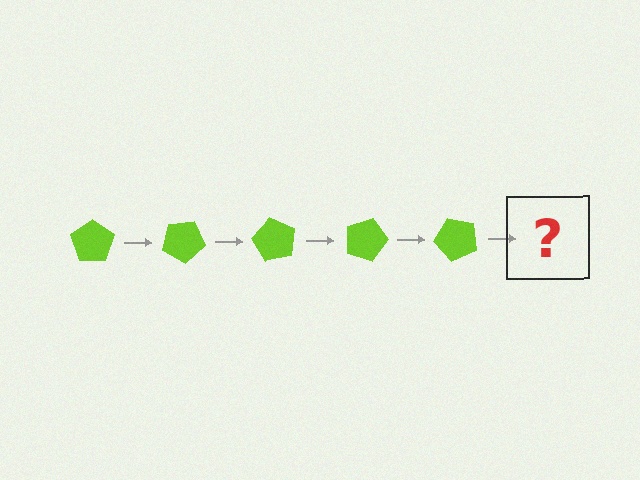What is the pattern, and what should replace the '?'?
The pattern is that the pentagon rotates 30 degrees each step. The '?' should be a lime pentagon rotated 150 degrees.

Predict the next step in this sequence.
The next step is a lime pentagon rotated 150 degrees.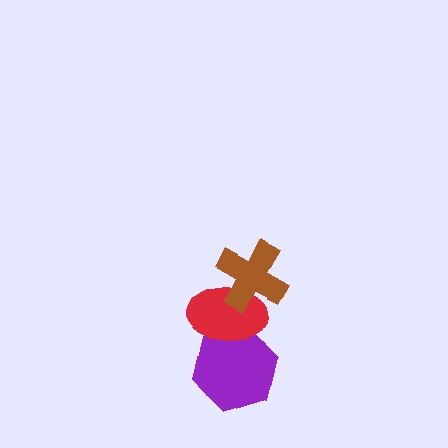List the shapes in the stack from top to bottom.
From top to bottom: the brown cross, the red ellipse, the purple hexagon.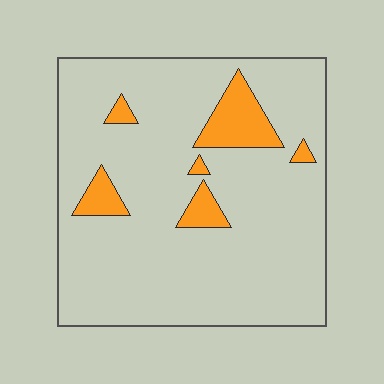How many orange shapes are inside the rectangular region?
6.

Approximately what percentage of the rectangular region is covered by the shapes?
Approximately 10%.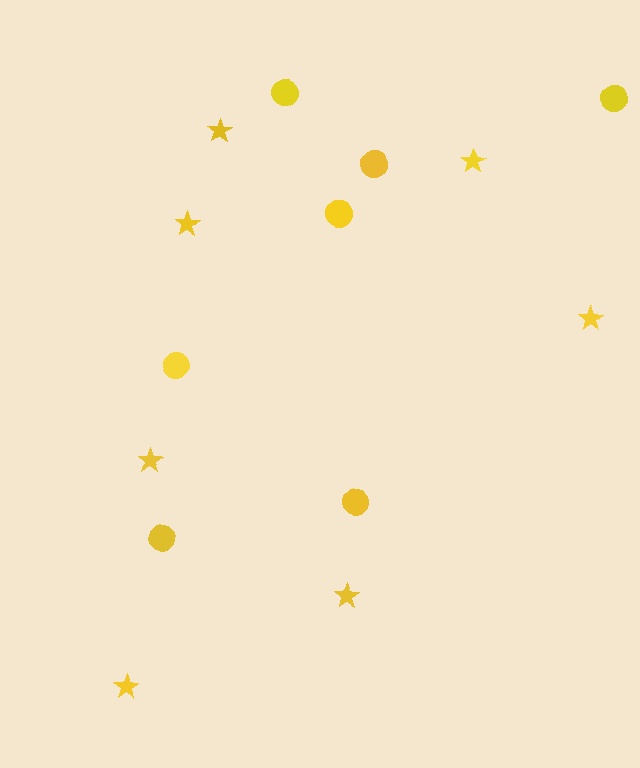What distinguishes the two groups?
There are 2 groups: one group of stars (7) and one group of circles (7).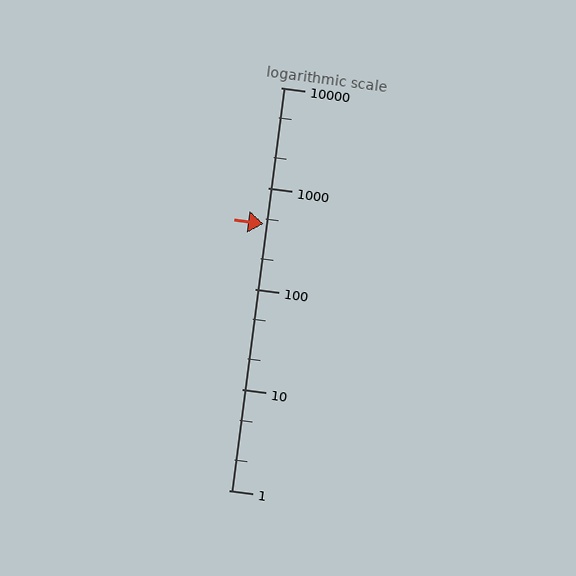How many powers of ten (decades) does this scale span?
The scale spans 4 decades, from 1 to 10000.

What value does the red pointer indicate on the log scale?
The pointer indicates approximately 440.